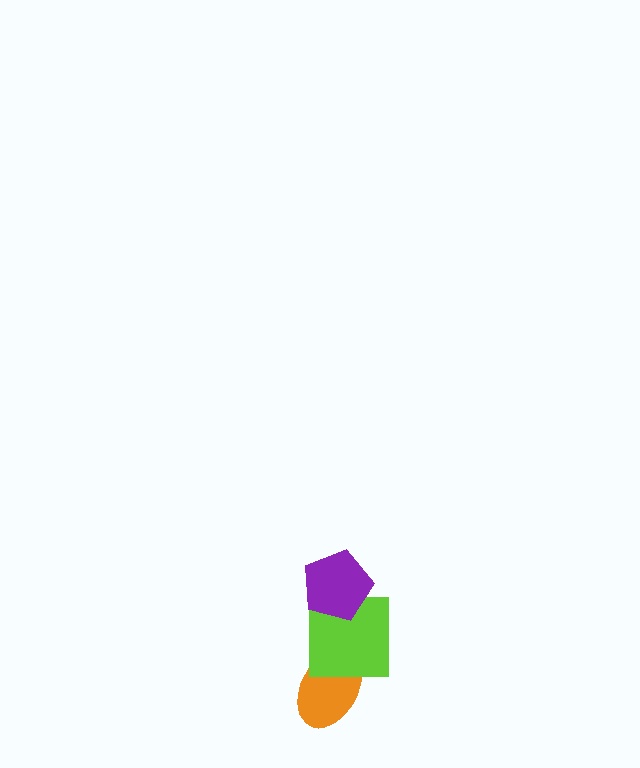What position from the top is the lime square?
The lime square is 2nd from the top.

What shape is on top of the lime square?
The purple pentagon is on top of the lime square.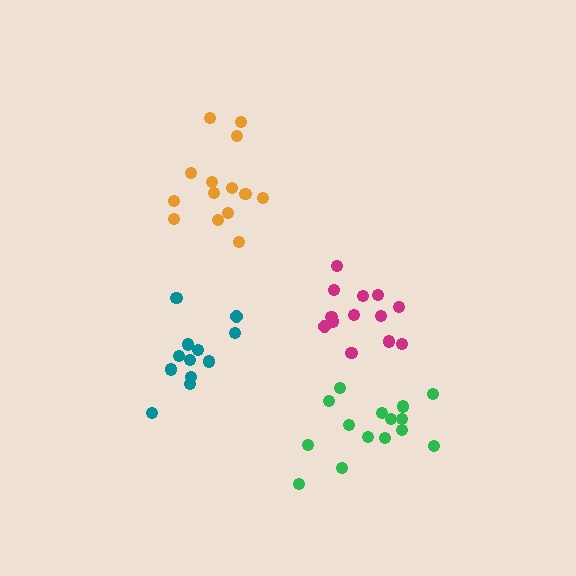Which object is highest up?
The orange cluster is topmost.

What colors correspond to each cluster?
The clusters are colored: teal, orange, green, magenta.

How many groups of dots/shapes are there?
There are 4 groups.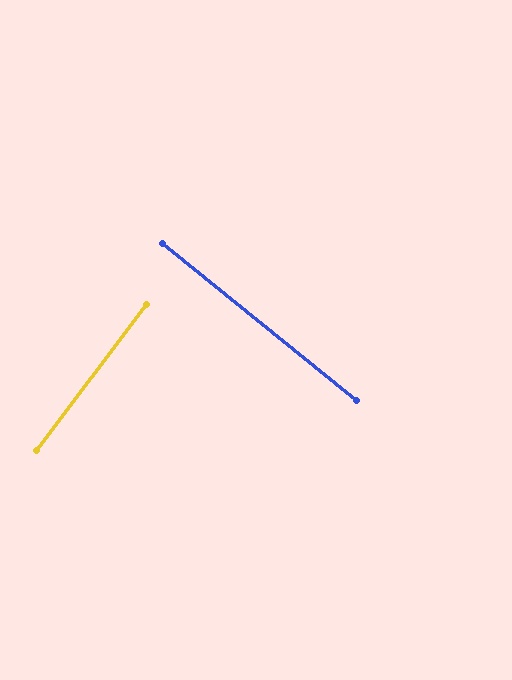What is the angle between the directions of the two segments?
Approximately 88 degrees.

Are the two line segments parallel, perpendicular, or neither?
Perpendicular — they meet at approximately 88°.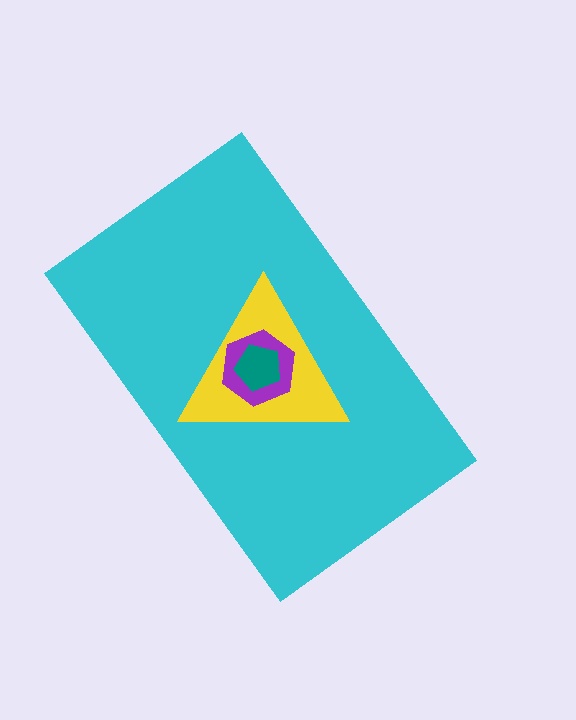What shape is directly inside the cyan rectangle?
The yellow triangle.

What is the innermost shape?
The teal pentagon.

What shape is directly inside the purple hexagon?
The teal pentagon.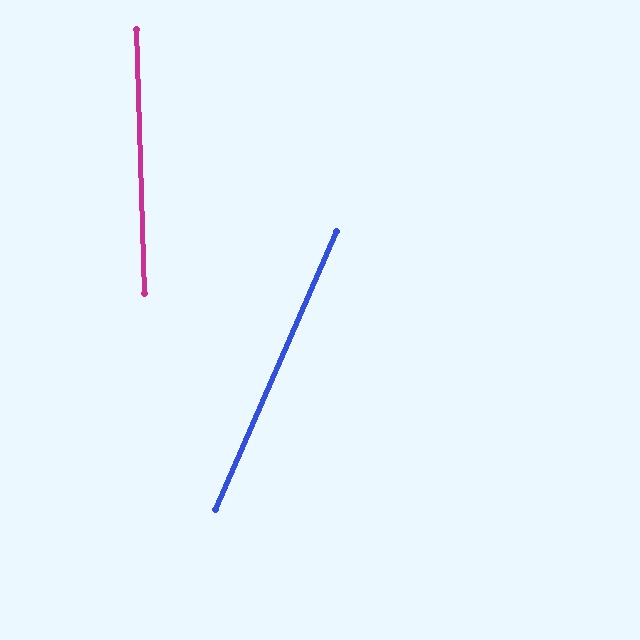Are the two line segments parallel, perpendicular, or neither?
Neither parallel nor perpendicular — they differ by about 25°.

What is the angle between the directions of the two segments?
Approximately 25 degrees.